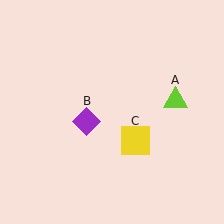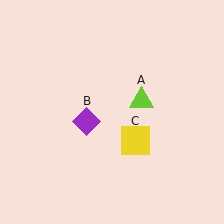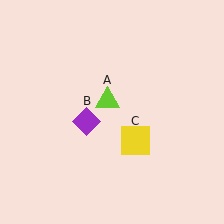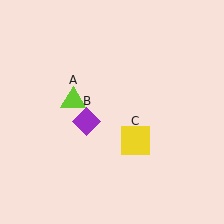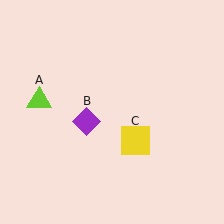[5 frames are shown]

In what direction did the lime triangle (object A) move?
The lime triangle (object A) moved left.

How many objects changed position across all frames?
1 object changed position: lime triangle (object A).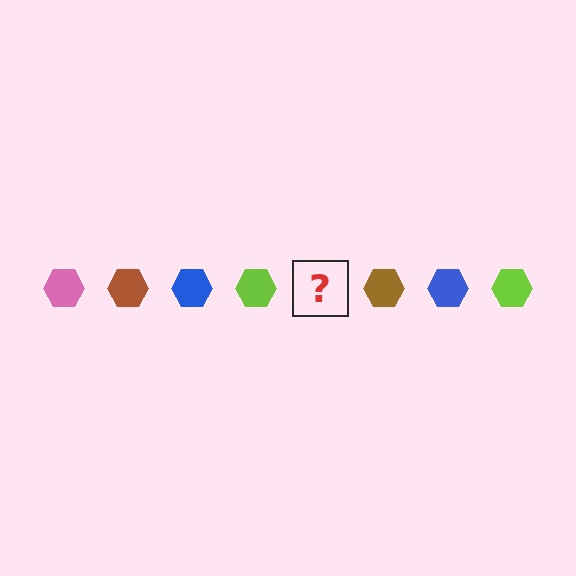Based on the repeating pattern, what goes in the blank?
The blank should be a pink hexagon.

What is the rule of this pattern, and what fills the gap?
The rule is that the pattern cycles through pink, brown, blue, lime hexagons. The gap should be filled with a pink hexagon.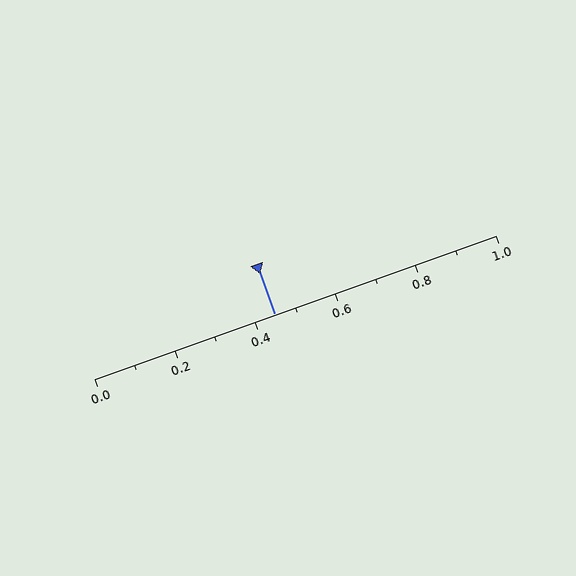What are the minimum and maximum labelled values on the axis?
The axis runs from 0.0 to 1.0.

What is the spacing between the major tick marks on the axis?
The major ticks are spaced 0.2 apart.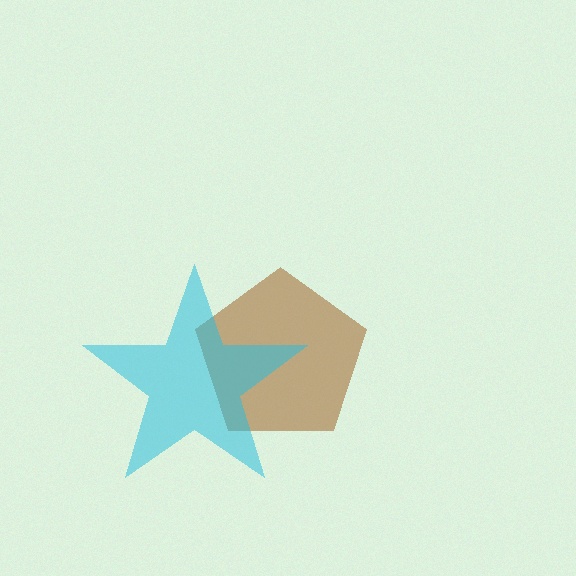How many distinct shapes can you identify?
There are 2 distinct shapes: a brown pentagon, a cyan star.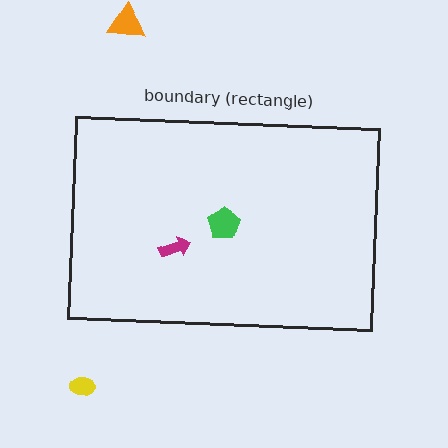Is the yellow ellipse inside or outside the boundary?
Outside.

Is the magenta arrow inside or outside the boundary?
Inside.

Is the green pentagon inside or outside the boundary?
Inside.